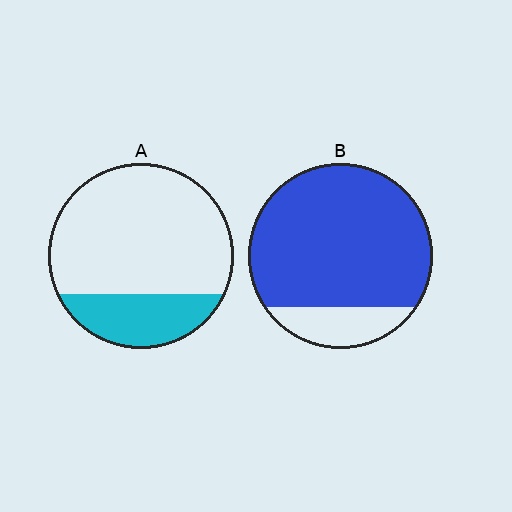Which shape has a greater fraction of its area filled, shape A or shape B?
Shape B.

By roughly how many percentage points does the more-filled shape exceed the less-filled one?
By roughly 60 percentage points (B over A).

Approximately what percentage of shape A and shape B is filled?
A is approximately 25% and B is approximately 85%.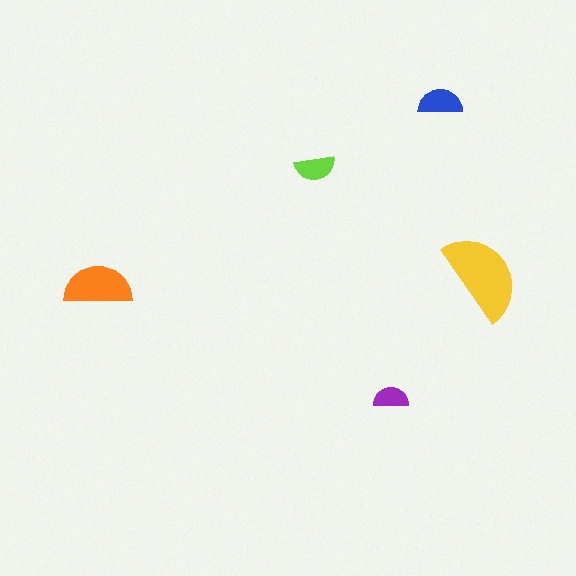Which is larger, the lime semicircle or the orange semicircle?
The orange one.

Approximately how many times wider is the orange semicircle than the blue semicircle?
About 1.5 times wider.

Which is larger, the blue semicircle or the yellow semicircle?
The yellow one.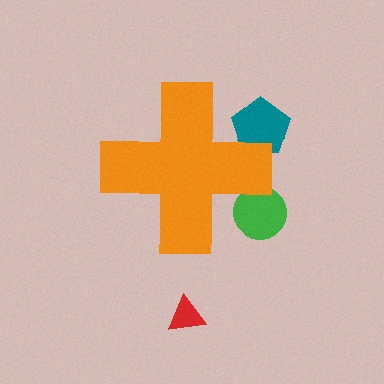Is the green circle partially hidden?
Yes, the green circle is partially hidden behind the orange cross.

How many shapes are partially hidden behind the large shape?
2 shapes are partially hidden.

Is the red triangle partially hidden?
No, the red triangle is fully visible.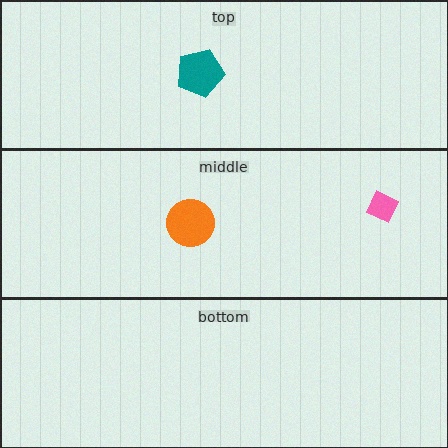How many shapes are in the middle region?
2.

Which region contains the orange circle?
The middle region.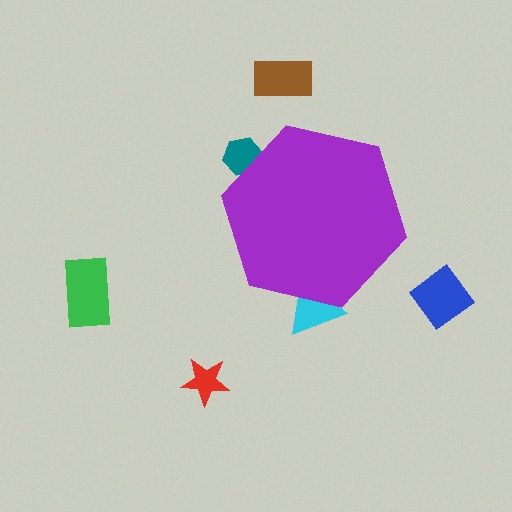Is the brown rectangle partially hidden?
No, the brown rectangle is fully visible.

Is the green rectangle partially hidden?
No, the green rectangle is fully visible.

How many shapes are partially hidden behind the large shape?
2 shapes are partially hidden.